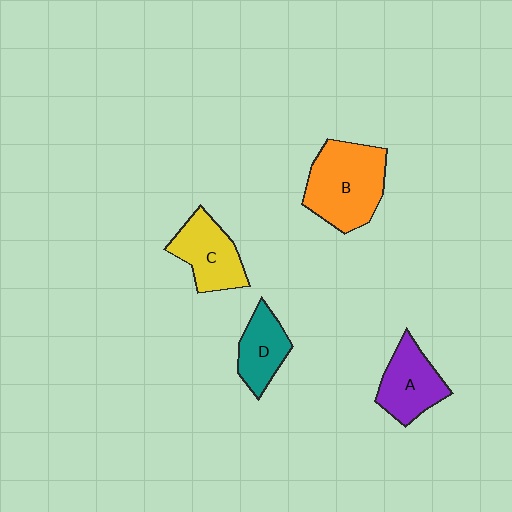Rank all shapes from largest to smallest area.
From largest to smallest: B (orange), C (yellow), A (purple), D (teal).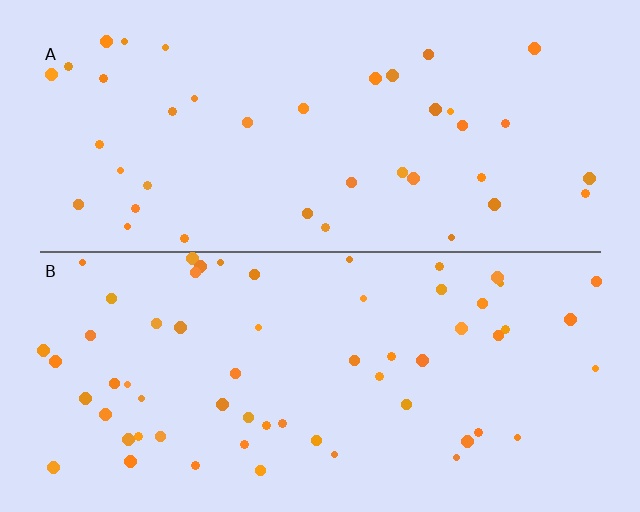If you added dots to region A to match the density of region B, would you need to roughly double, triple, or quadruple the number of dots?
Approximately double.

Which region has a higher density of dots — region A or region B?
B (the bottom).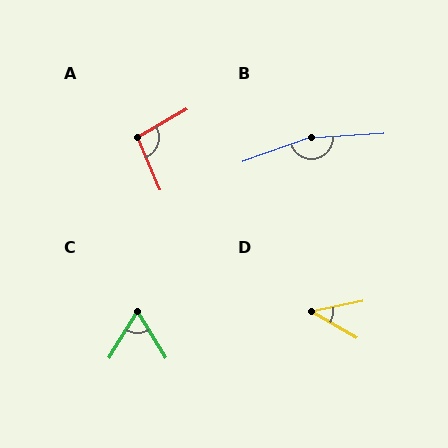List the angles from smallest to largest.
D (42°), C (64°), A (97°), B (164°).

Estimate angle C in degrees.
Approximately 64 degrees.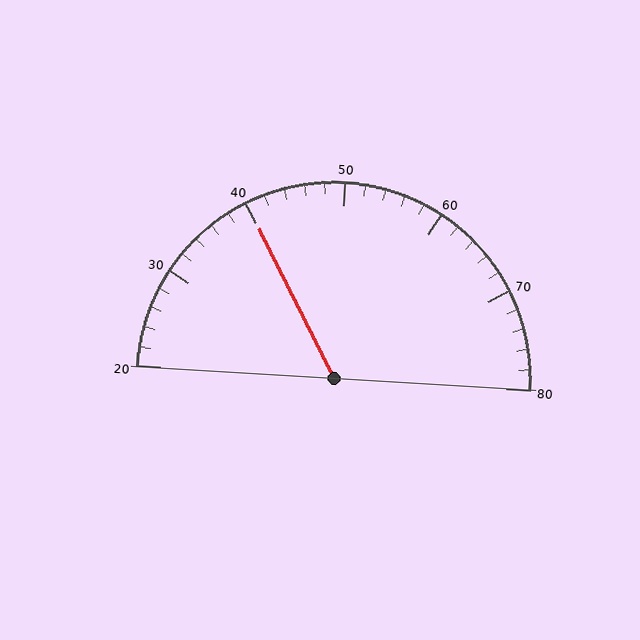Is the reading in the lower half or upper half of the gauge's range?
The reading is in the lower half of the range (20 to 80).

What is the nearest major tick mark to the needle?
The nearest major tick mark is 40.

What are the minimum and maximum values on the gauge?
The gauge ranges from 20 to 80.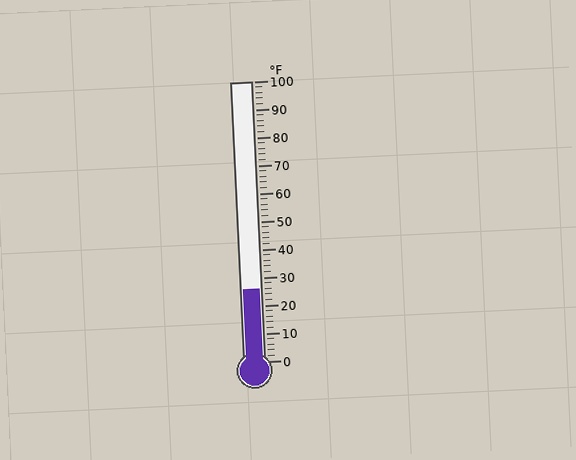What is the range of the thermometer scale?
The thermometer scale ranges from 0°F to 100°F.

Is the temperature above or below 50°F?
The temperature is below 50°F.